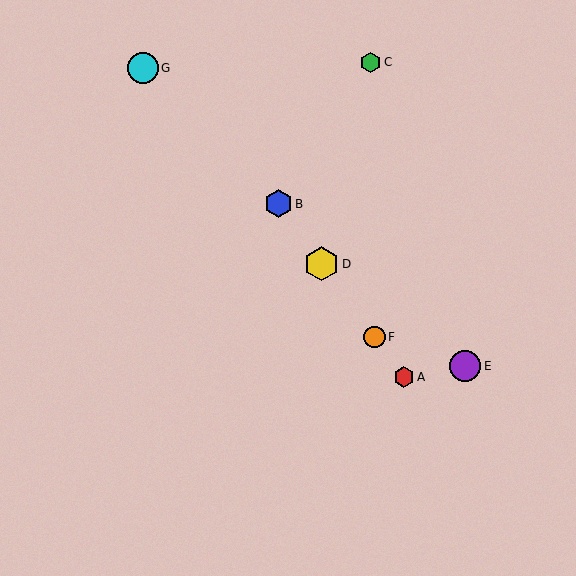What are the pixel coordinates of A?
Object A is at (404, 377).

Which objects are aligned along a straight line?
Objects A, B, D, F are aligned along a straight line.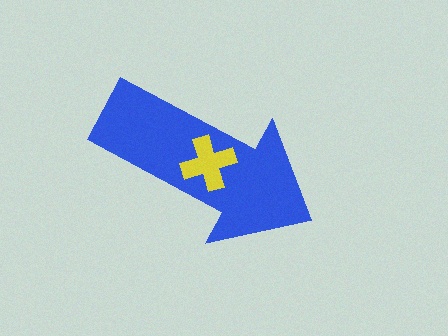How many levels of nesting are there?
2.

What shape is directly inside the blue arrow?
The yellow cross.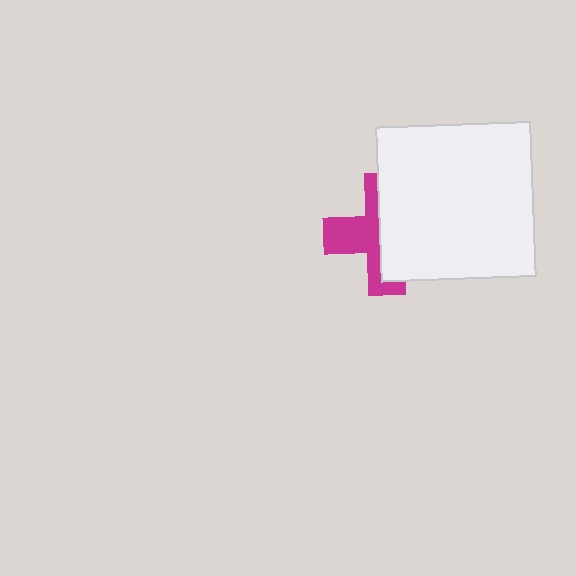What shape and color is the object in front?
The object in front is a white square.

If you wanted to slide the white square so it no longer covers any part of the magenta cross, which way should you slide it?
Slide it right — that is the most direct way to separate the two shapes.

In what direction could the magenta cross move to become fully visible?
The magenta cross could move left. That would shift it out from behind the white square entirely.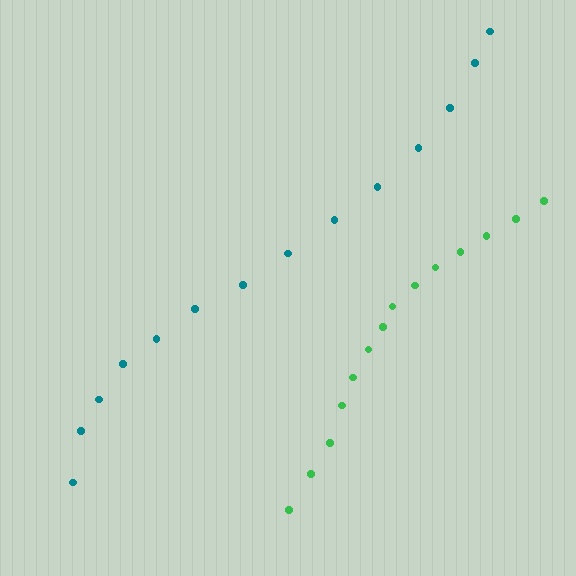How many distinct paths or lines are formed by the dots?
There are 2 distinct paths.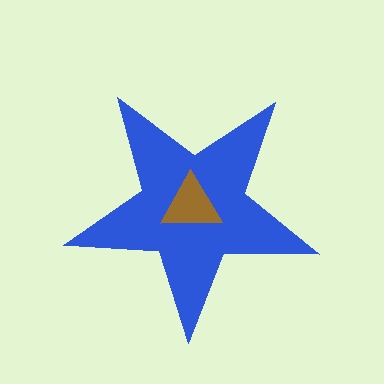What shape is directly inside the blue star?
The brown triangle.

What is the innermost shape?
The brown triangle.